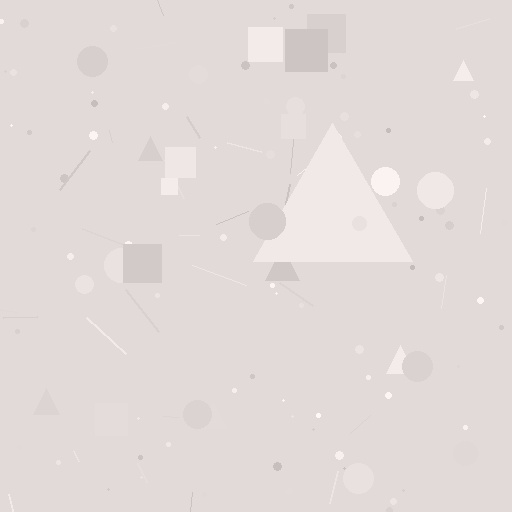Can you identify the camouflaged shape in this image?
The camouflaged shape is a triangle.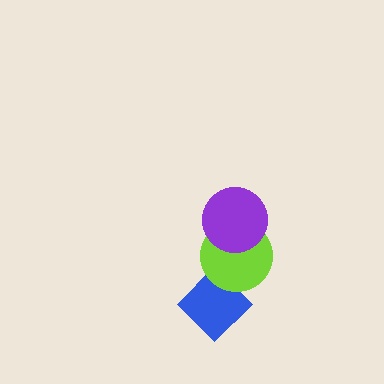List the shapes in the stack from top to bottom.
From top to bottom: the purple circle, the lime circle, the blue diamond.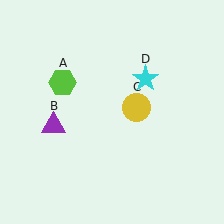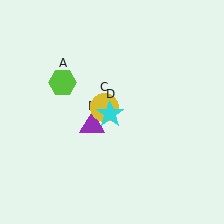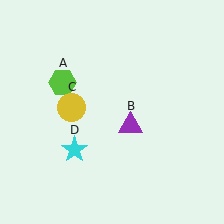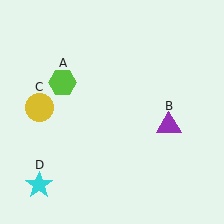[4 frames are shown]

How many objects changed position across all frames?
3 objects changed position: purple triangle (object B), yellow circle (object C), cyan star (object D).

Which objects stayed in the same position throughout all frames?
Lime hexagon (object A) remained stationary.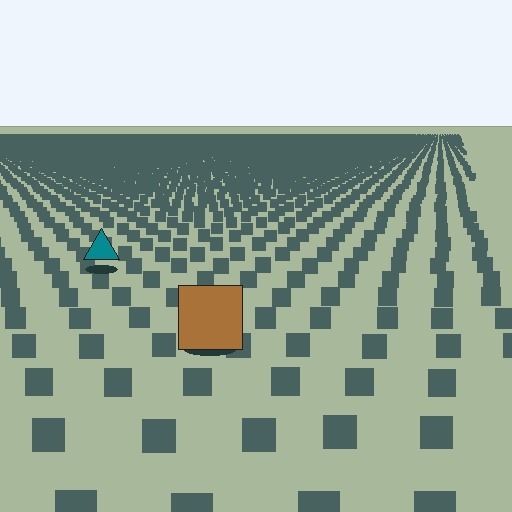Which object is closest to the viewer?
The brown square is closest. The texture marks near it are larger and more spread out.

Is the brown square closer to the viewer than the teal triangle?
Yes. The brown square is closer — you can tell from the texture gradient: the ground texture is coarser near it.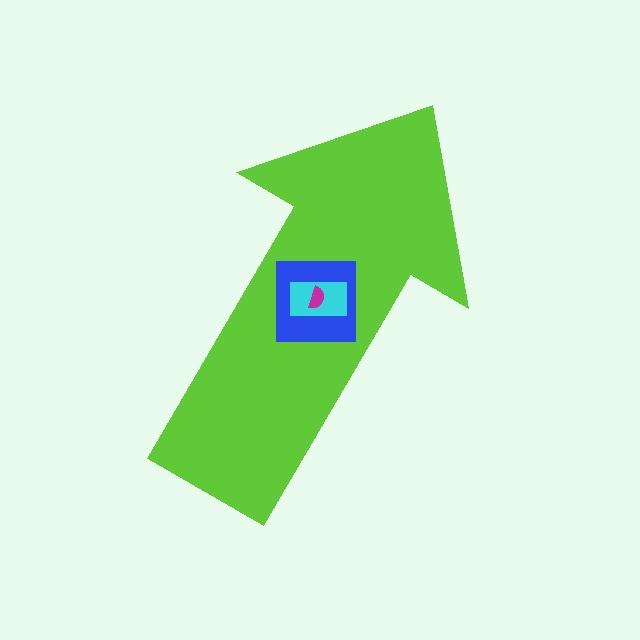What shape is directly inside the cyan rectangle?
The magenta semicircle.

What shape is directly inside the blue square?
The cyan rectangle.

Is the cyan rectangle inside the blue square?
Yes.